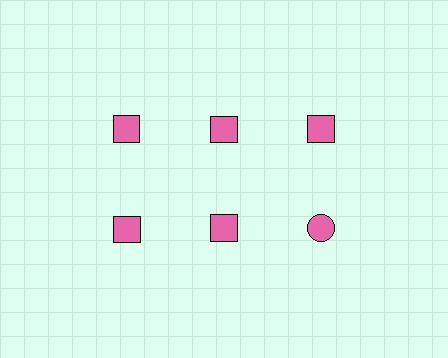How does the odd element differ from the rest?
It has a different shape: circle instead of square.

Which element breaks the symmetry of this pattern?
The pink circle in the second row, center column breaks the symmetry. All other shapes are pink squares.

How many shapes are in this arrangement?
There are 6 shapes arranged in a grid pattern.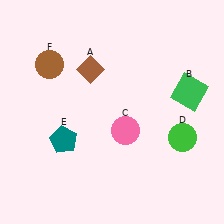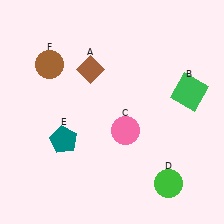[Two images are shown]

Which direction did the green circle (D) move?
The green circle (D) moved down.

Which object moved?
The green circle (D) moved down.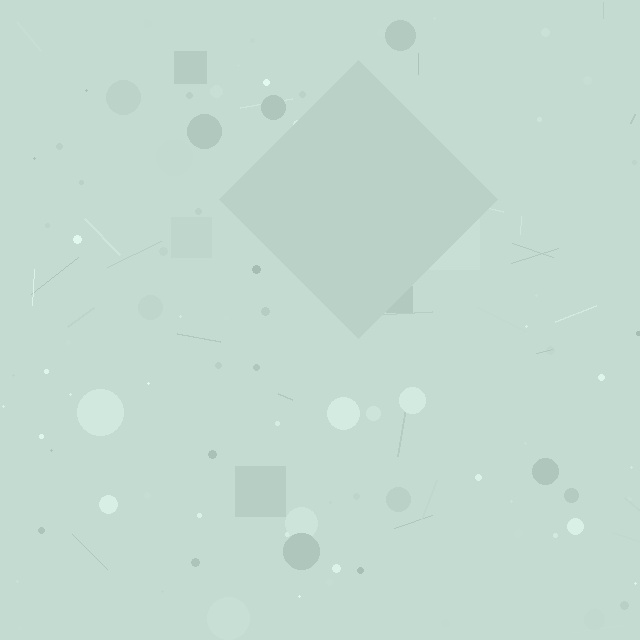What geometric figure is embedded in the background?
A diamond is embedded in the background.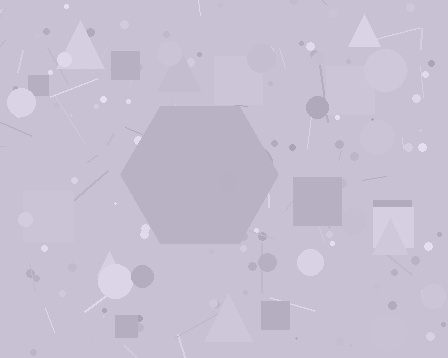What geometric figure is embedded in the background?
A hexagon is embedded in the background.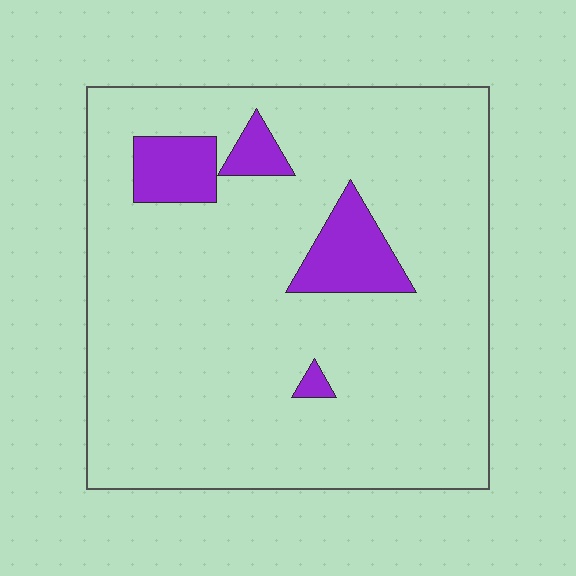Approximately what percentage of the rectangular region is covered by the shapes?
Approximately 10%.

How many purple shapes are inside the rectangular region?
4.